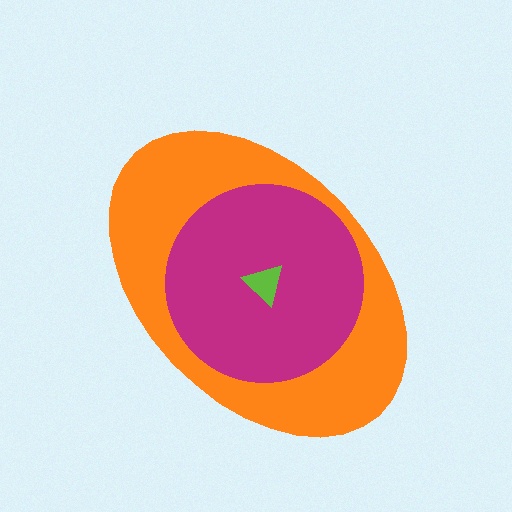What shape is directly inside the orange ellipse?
The magenta circle.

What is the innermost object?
The lime triangle.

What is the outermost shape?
The orange ellipse.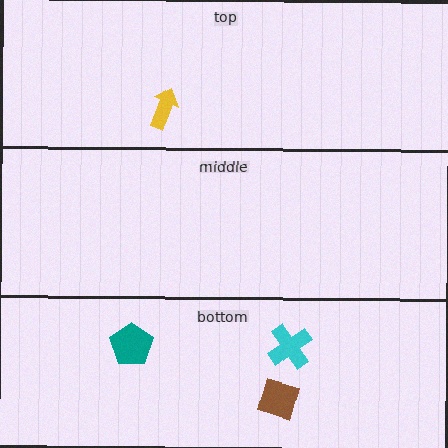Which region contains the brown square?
The bottom region.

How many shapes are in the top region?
1.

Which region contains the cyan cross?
The bottom region.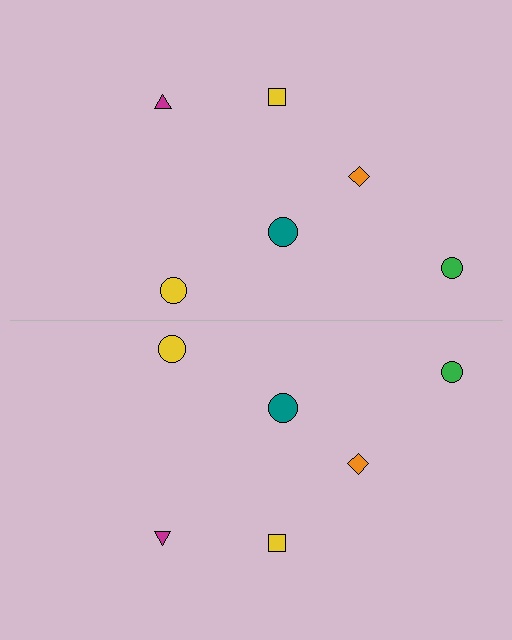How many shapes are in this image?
There are 12 shapes in this image.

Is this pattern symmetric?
Yes, this pattern has bilateral (reflection) symmetry.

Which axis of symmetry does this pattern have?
The pattern has a horizontal axis of symmetry running through the center of the image.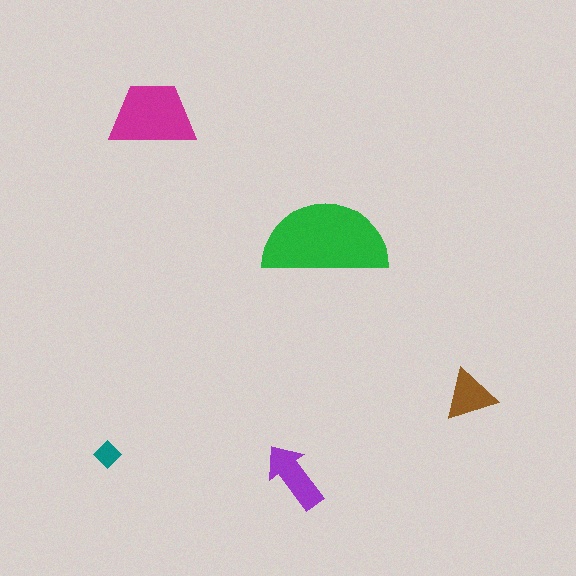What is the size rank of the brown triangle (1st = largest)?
4th.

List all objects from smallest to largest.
The teal diamond, the brown triangle, the purple arrow, the magenta trapezoid, the green semicircle.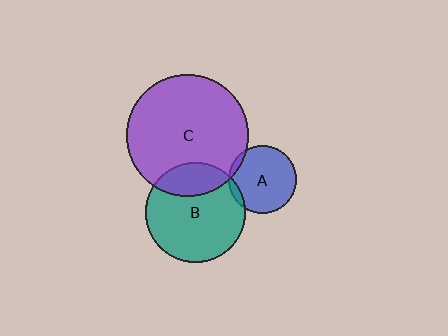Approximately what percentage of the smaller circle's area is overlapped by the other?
Approximately 5%.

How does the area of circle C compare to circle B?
Approximately 1.5 times.